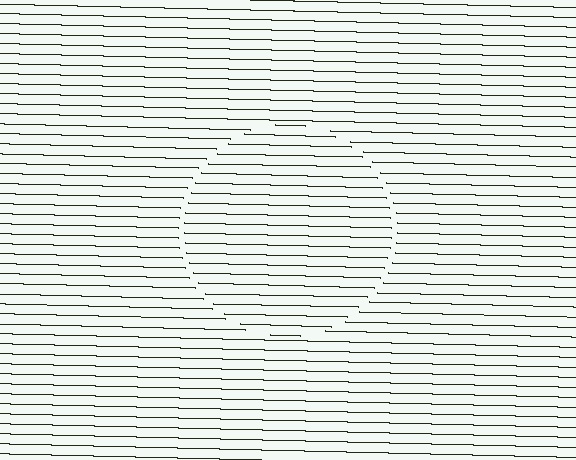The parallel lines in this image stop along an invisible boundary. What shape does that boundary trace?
An illusory circle. The interior of the shape contains the same grating, shifted by half a period — the contour is defined by the phase discontinuity where line-ends from the inner and outer gratings abut.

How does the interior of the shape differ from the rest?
The interior of the shape contains the same grating, shifted by half a period — the contour is defined by the phase discontinuity where line-ends from the inner and outer gratings abut.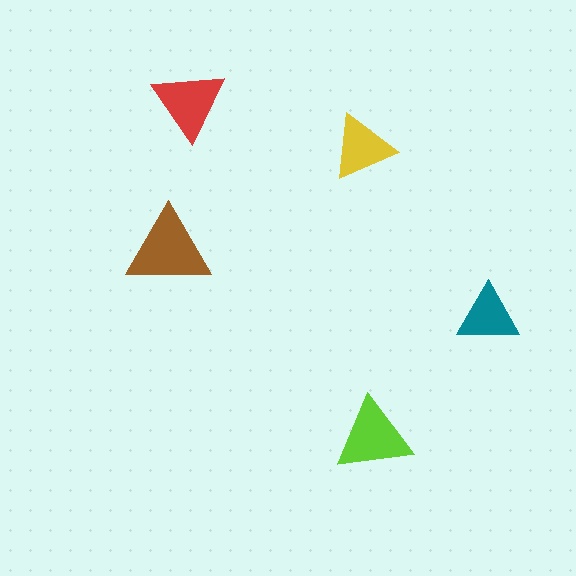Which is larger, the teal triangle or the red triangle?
The red one.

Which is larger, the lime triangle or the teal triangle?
The lime one.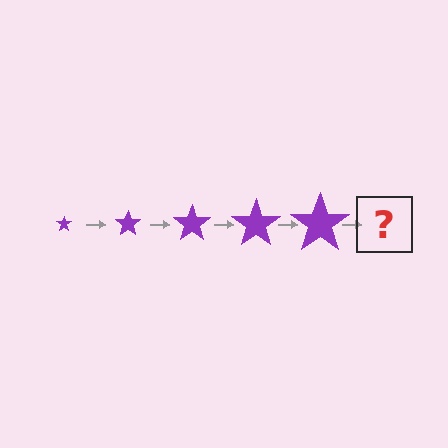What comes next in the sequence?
The next element should be a purple star, larger than the previous one.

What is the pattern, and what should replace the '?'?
The pattern is that the star gets progressively larger each step. The '?' should be a purple star, larger than the previous one.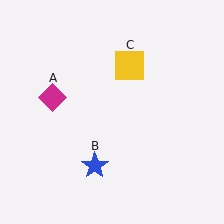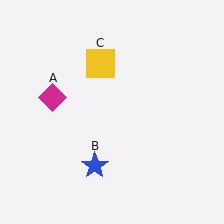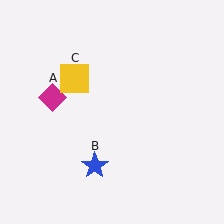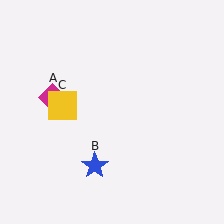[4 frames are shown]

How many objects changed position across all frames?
1 object changed position: yellow square (object C).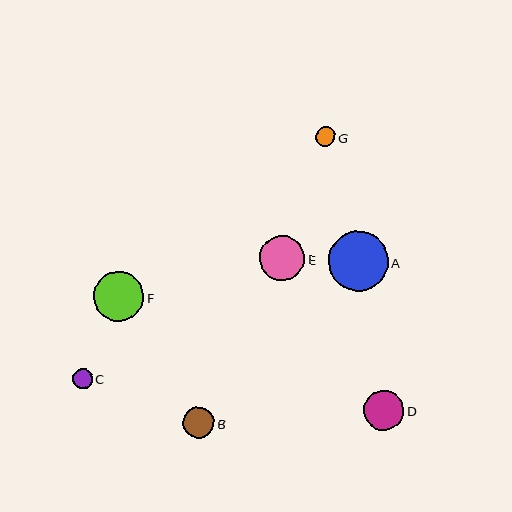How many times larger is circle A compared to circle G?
Circle A is approximately 3.1 times the size of circle G.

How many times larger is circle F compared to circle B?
Circle F is approximately 1.6 times the size of circle B.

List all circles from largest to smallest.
From largest to smallest: A, F, E, D, B, C, G.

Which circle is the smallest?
Circle G is the smallest with a size of approximately 20 pixels.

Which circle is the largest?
Circle A is the largest with a size of approximately 60 pixels.